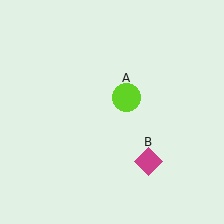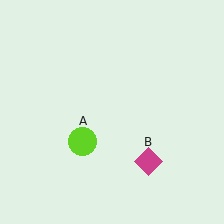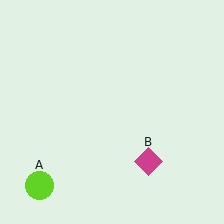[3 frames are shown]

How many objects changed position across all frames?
1 object changed position: lime circle (object A).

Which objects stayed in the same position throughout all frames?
Magenta diamond (object B) remained stationary.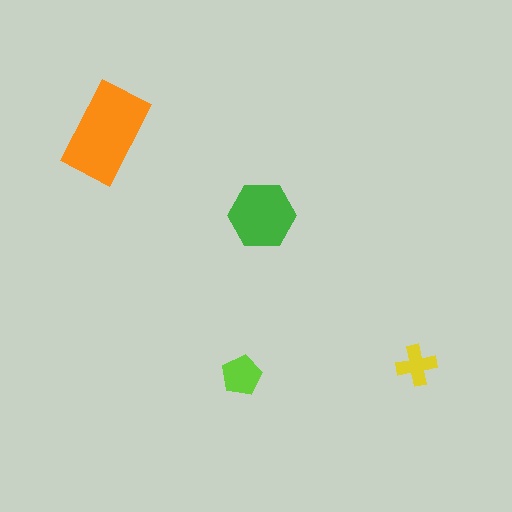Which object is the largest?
The orange rectangle.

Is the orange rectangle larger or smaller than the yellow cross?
Larger.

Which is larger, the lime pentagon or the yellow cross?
The lime pentagon.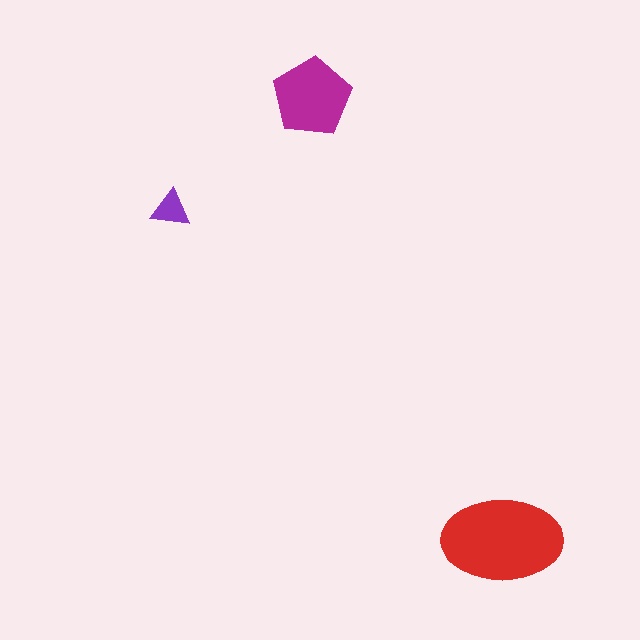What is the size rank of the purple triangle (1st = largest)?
3rd.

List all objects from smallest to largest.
The purple triangle, the magenta pentagon, the red ellipse.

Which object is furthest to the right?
The red ellipse is rightmost.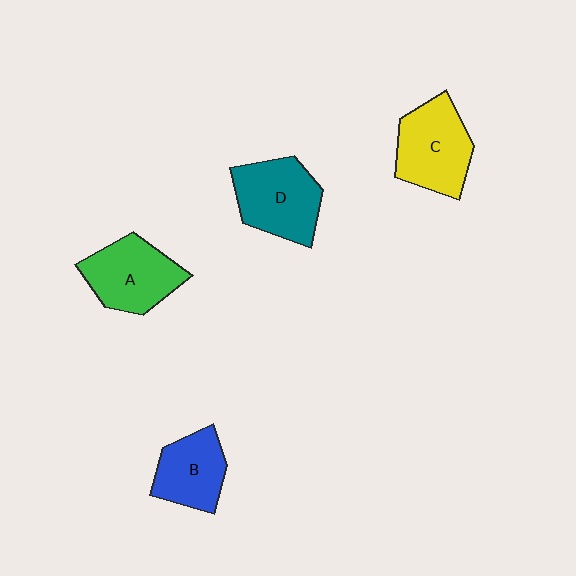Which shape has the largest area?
Shape C (yellow).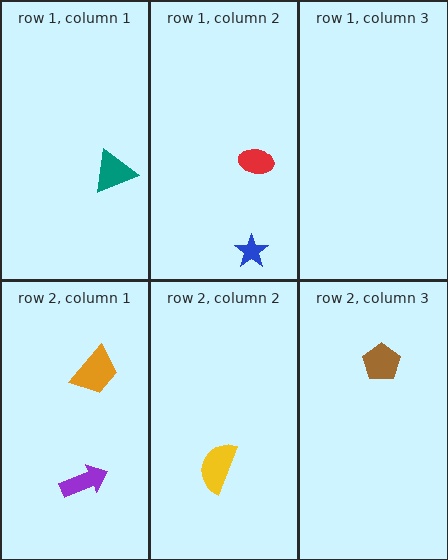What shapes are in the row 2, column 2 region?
The yellow semicircle.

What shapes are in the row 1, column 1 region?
The teal triangle.